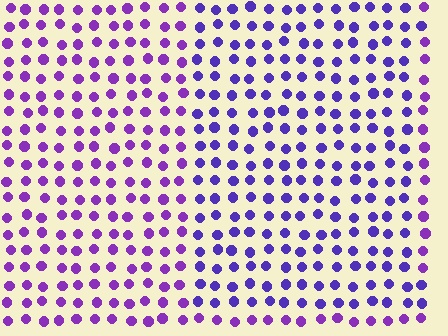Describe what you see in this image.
The image is filled with small purple elements in a uniform arrangement. A rectangle-shaped region is visible where the elements are tinted to a slightly different hue, forming a subtle color boundary.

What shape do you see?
I see a rectangle.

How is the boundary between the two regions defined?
The boundary is defined purely by a slight shift in hue (about 25 degrees). Spacing, size, and orientation are identical on both sides.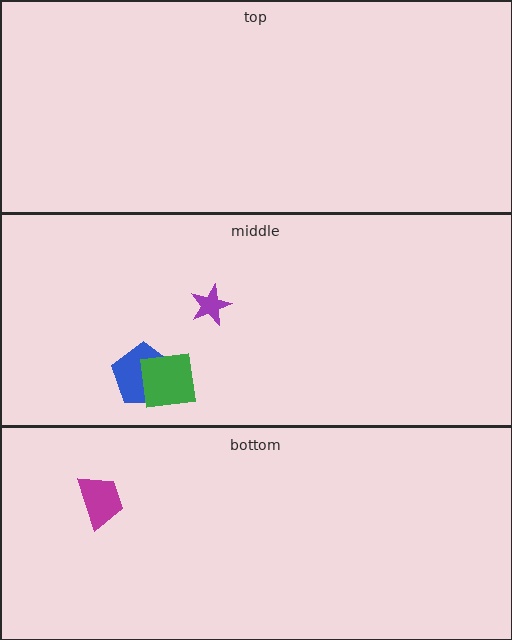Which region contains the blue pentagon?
The middle region.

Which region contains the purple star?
The middle region.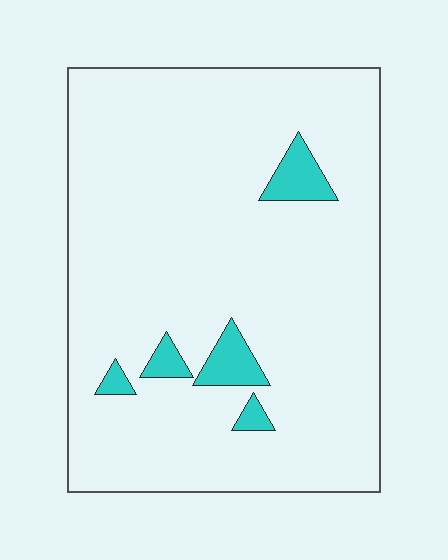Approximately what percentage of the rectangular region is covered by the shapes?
Approximately 5%.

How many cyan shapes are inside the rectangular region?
5.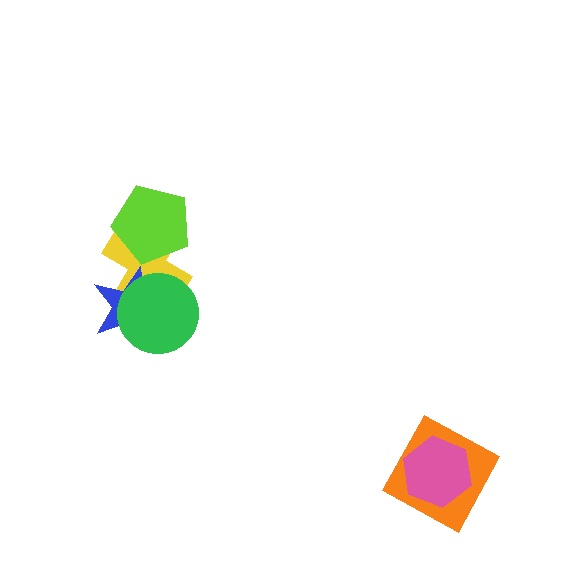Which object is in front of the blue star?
The green circle is in front of the blue star.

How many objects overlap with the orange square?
1 object overlaps with the orange square.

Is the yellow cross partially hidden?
Yes, it is partially covered by another shape.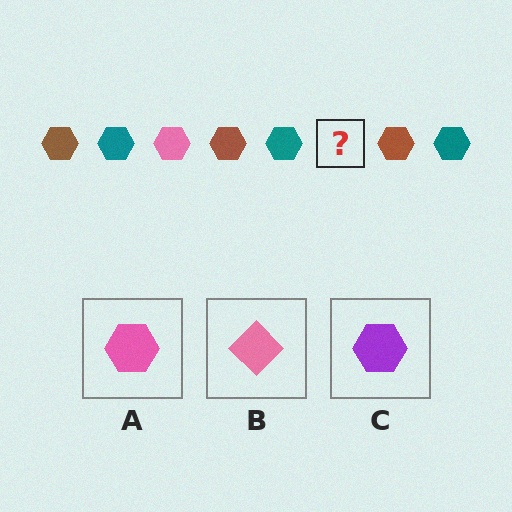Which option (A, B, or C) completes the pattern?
A.